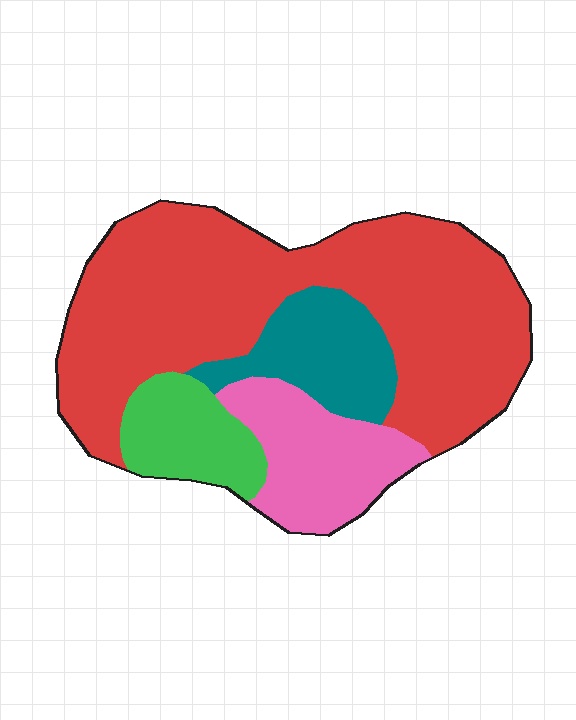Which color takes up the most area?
Red, at roughly 60%.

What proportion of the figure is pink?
Pink takes up about one sixth (1/6) of the figure.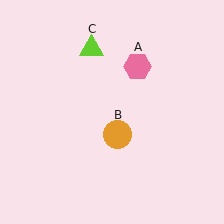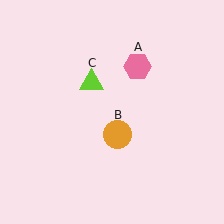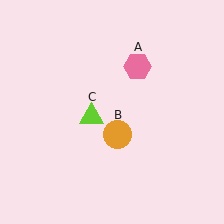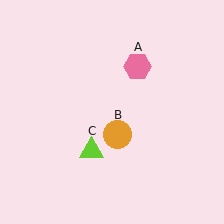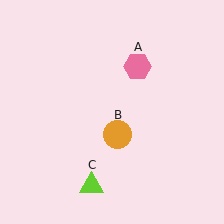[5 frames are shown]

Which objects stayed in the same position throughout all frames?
Pink hexagon (object A) and orange circle (object B) remained stationary.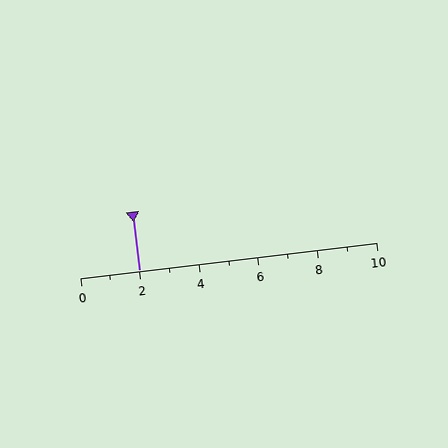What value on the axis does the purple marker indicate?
The marker indicates approximately 2.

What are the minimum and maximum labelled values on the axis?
The axis runs from 0 to 10.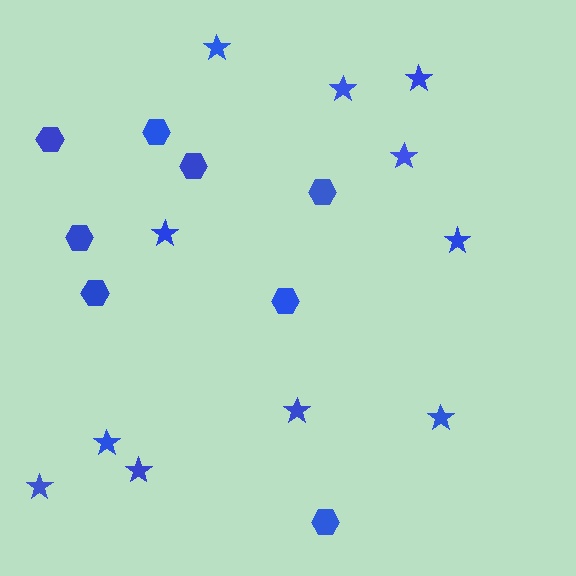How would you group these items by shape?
There are 2 groups: one group of hexagons (8) and one group of stars (11).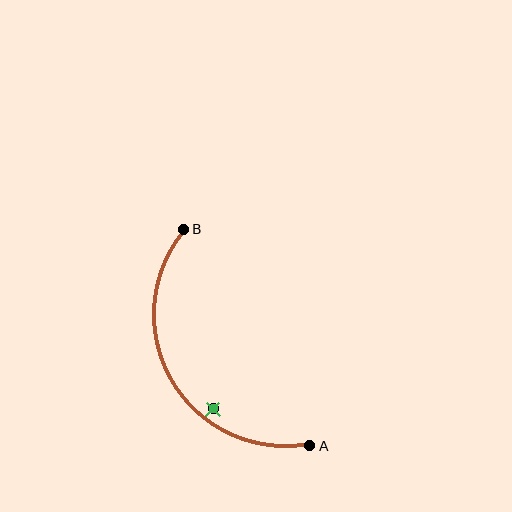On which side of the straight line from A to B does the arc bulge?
The arc bulges to the left of the straight line connecting A and B.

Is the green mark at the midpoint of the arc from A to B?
No — the green mark does not lie on the arc at all. It sits slightly inside the curve.